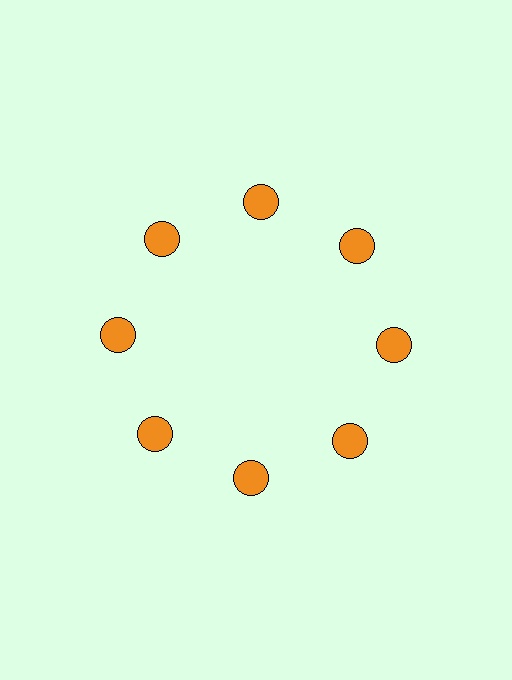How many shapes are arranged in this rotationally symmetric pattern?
There are 8 shapes, arranged in 8 groups of 1.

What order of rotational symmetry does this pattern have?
This pattern has 8-fold rotational symmetry.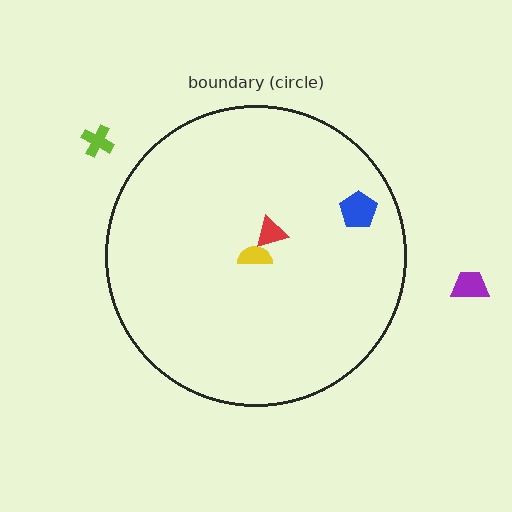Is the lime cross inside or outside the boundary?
Outside.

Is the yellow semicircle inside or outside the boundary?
Inside.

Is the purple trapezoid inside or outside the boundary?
Outside.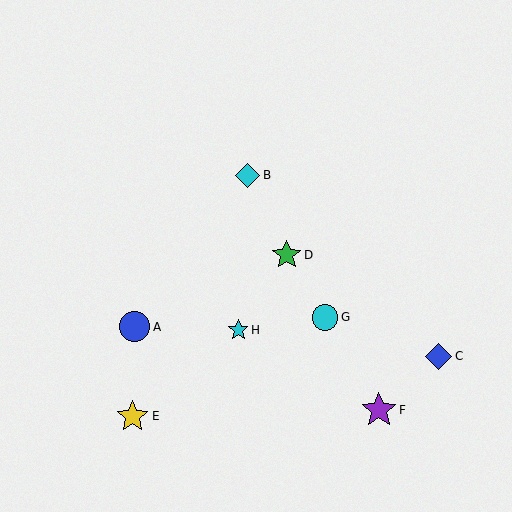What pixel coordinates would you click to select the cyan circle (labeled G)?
Click at (325, 317) to select the cyan circle G.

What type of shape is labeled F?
Shape F is a purple star.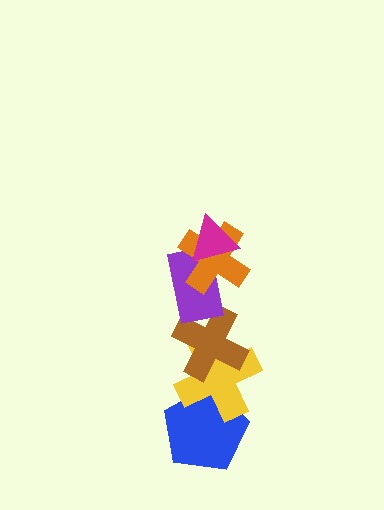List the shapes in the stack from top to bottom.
From top to bottom: the magenta triangle, the orange cross, the purple rectangle, the brown cross, the yellow cross, the blue pentagon.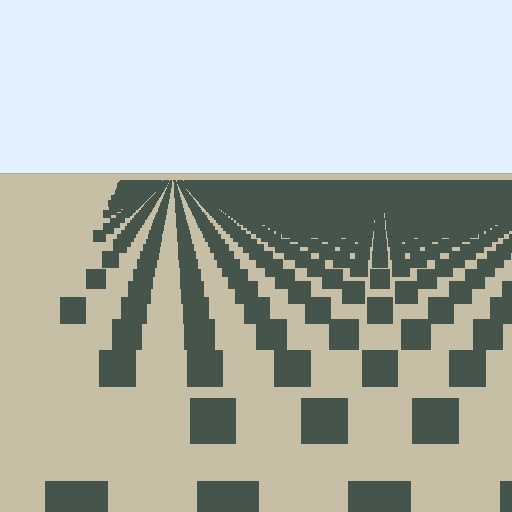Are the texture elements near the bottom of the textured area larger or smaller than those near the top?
Larger. Near the bottom, elements are closer to the viewer and appear at a bigger on-screen size.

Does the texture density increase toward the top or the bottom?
Density increases toward the top.